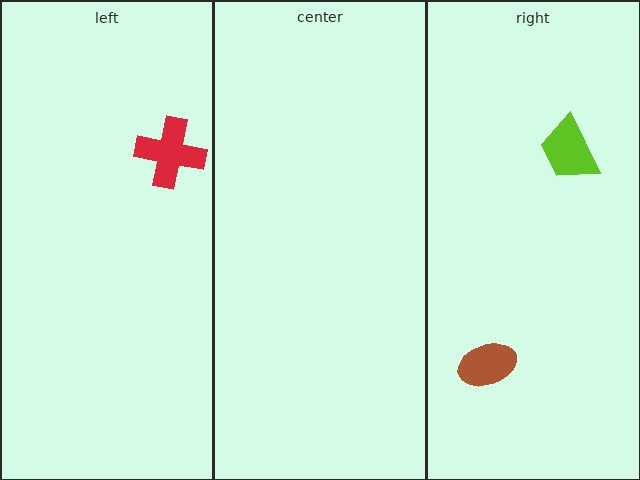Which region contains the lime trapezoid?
The right region.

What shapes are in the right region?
The brown ellipse, the lime trapezoid.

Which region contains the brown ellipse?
The right region.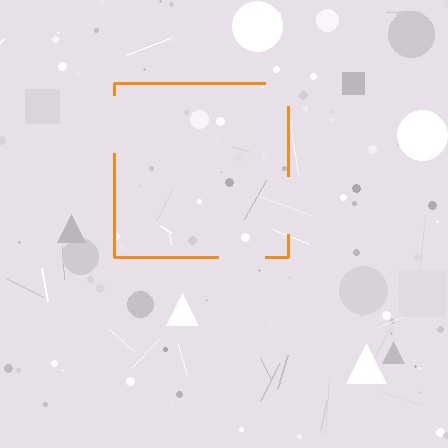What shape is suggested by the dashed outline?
The dashed outline suggests a square.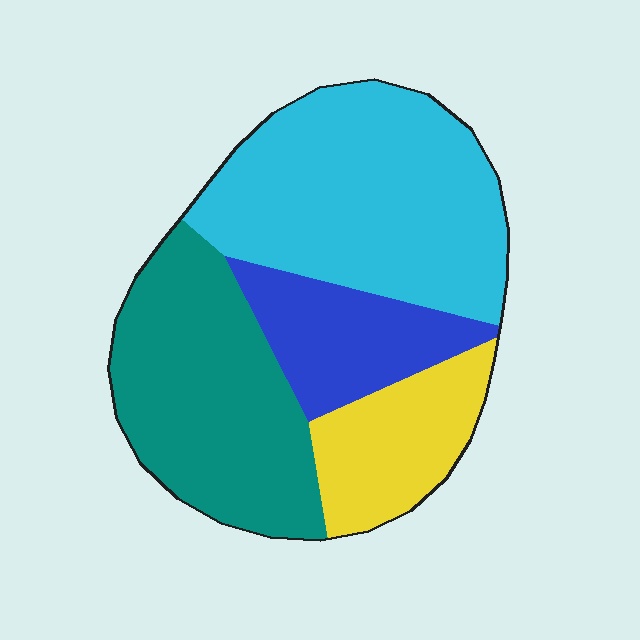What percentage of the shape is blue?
Blue takes up about one sixth (1/6) of the shape.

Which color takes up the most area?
Cyan, at roughly 40%.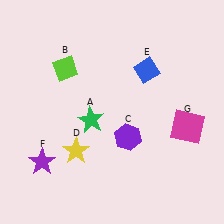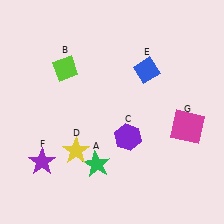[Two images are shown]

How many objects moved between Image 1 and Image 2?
1 object moved between the two images.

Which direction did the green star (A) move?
The green star (A) moved down.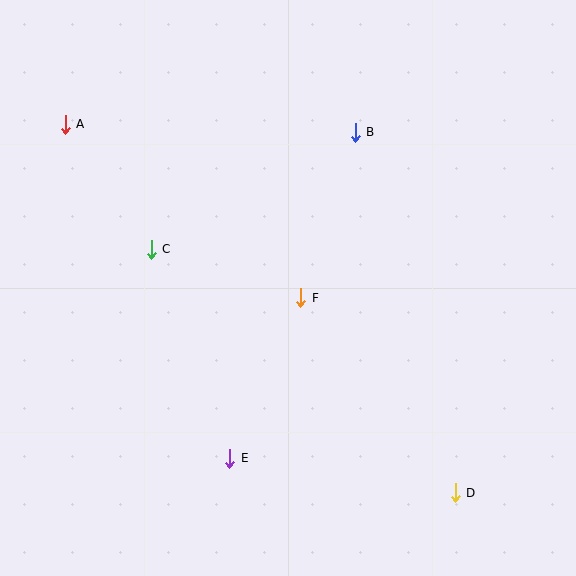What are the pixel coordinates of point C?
Point C is at (151, 249).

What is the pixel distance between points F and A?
The distance between F and A is 293 pixels.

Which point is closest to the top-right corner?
Point B is closest to the top-right corner.